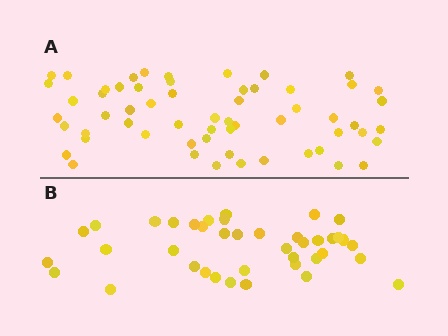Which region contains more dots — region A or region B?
Region A (the top region) has more dots.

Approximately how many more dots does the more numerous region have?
Region A has approximately 20 more dots than region B.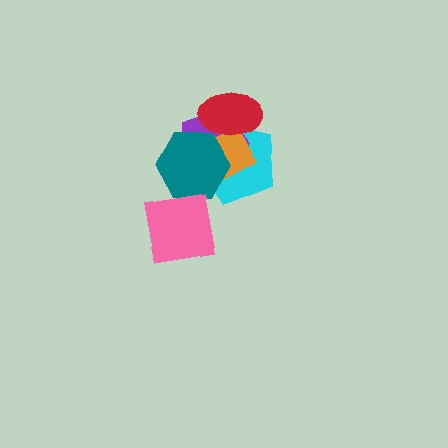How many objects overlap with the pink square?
0 objects overlap with the pink square.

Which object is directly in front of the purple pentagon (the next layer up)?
The orange diamond is directly in front of the purple pentagon.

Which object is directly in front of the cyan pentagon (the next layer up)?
The purple pentagon is directly in front of the cyan pentagon.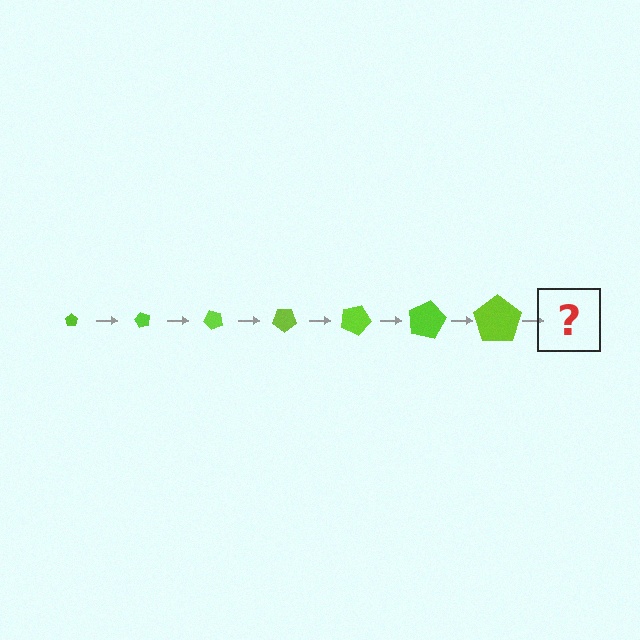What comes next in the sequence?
The next element should be a pentagon, larger than the previous one and rotated 420 degrees from the start.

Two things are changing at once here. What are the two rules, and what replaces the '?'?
The two rules are that the pentagon grows larger each step and it rotates 60 degrees each step. The '?' should be a pentagon, larger than the previous one and rotated 420 degrees from the start.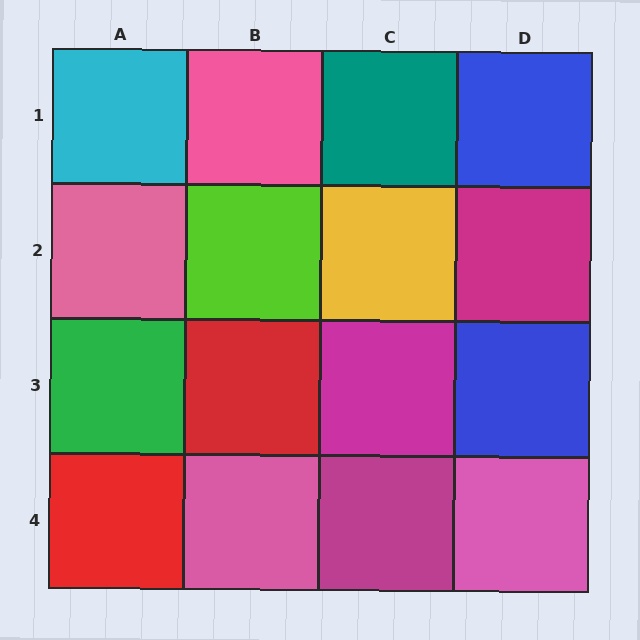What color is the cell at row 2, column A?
Pink.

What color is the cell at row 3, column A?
Green.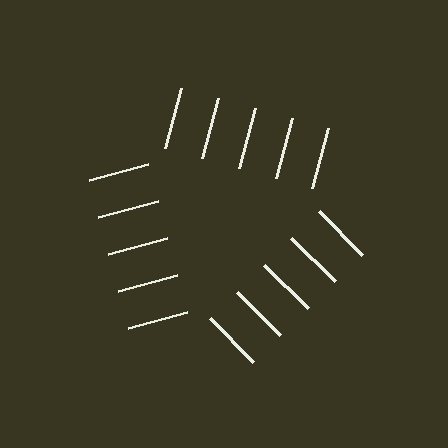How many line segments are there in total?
15 — 5 along each of the 3 edges.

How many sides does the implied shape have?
3 sides — the line-ends trace a triangle.